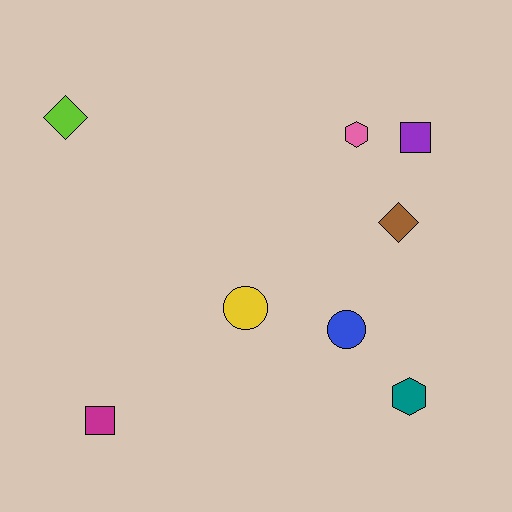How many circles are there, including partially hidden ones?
There are 2 circles.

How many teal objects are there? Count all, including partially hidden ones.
There is 1 teal object.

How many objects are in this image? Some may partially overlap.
There are 8 objects.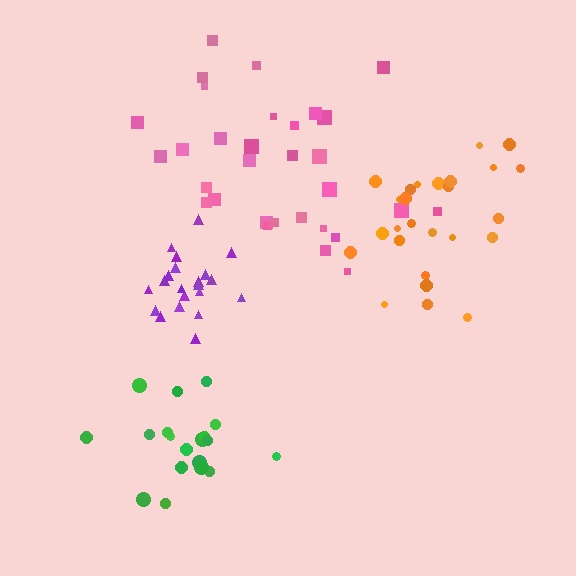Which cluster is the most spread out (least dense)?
Pink.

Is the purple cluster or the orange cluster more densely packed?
Purple.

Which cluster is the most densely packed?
Purple.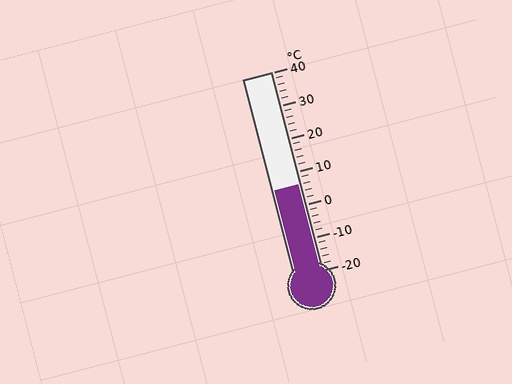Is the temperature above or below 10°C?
The temperature is below 10°C.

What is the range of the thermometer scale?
The thermometer scale ranges from -20°C to 40°C.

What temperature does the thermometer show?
The thermometer shows approximately 6°C.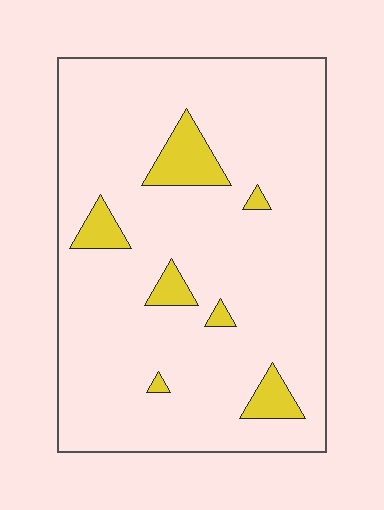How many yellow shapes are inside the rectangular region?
7.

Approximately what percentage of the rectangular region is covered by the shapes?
Approximately 10%.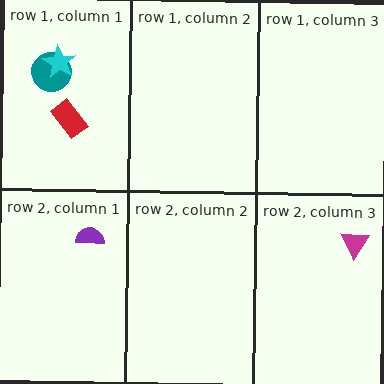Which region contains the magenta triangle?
The row 2, column 3 region.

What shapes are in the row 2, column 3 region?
The magenta triangle.